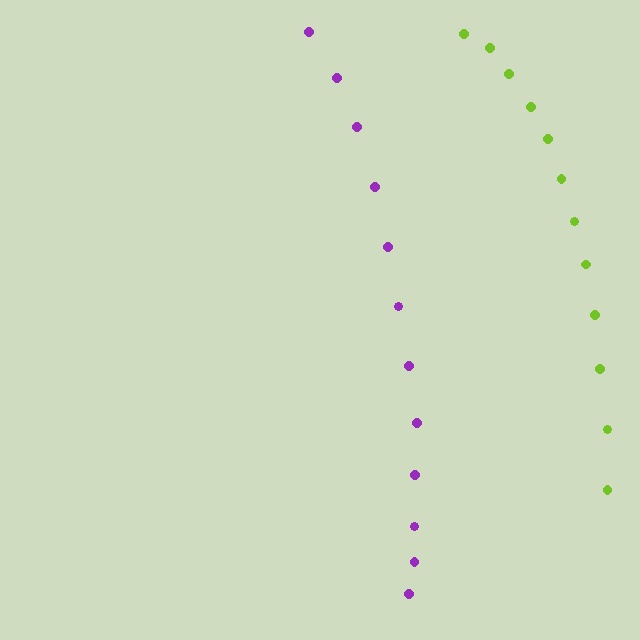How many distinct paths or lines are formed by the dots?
There are 2 distinct paths.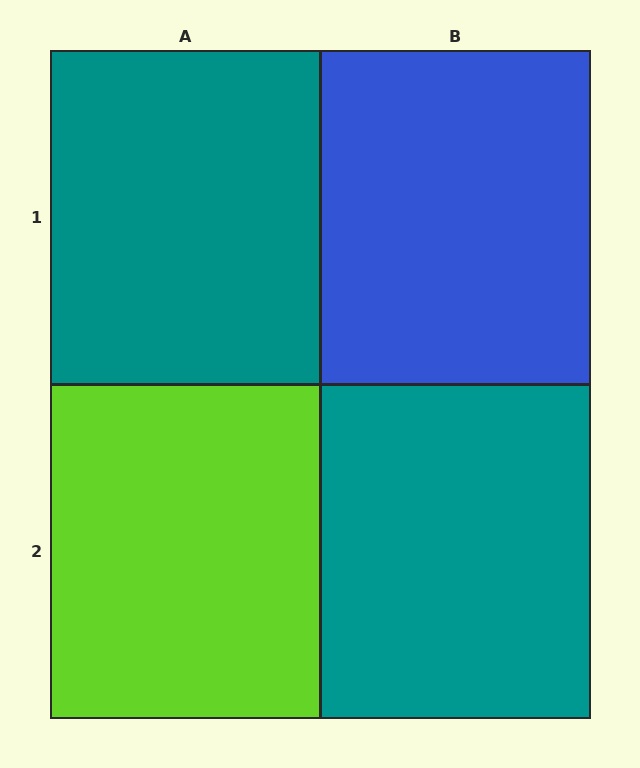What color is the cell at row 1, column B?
Blue.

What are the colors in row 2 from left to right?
Lime, teal.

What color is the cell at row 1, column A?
Teal.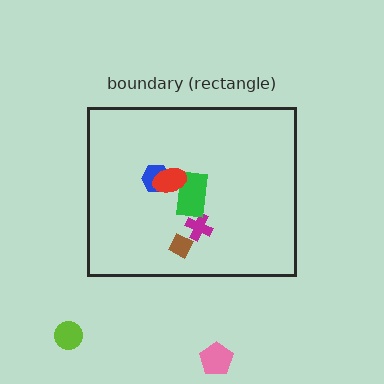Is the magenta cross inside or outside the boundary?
Inside.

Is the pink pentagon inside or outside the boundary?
Outside.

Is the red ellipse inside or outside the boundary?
Inside.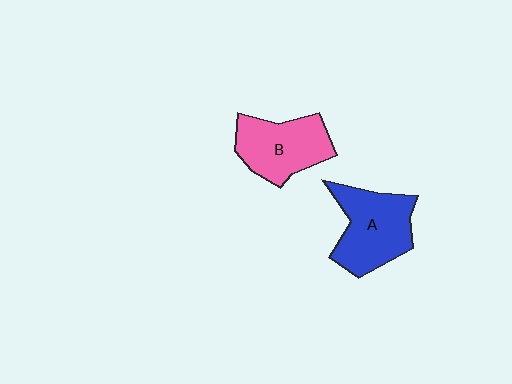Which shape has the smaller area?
Shape B (pink).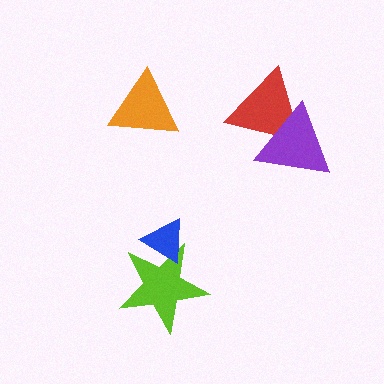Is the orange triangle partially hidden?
No, no other shape covers it.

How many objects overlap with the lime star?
1 object overlaps with the lime star.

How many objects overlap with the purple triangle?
1 object overlaps with the purple triangle.